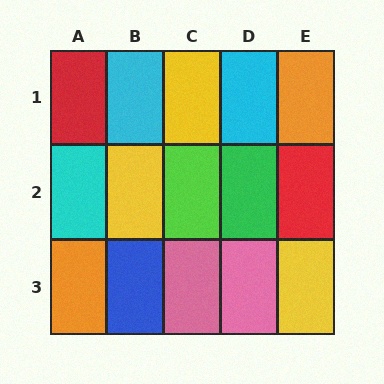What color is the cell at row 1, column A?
Red.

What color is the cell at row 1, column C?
Yellow.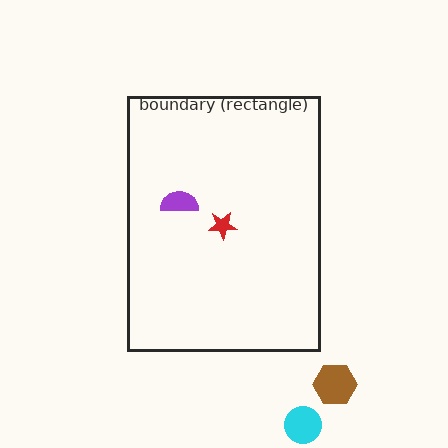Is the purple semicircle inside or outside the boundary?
Inside.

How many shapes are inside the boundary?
2 inside, 2 outside.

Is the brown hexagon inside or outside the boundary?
Outside.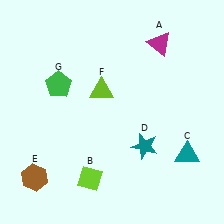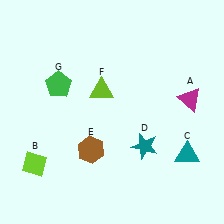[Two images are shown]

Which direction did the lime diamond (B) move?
The lime diamond (B) moved left.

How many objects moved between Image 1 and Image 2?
3 objects moved between the two images.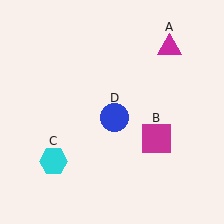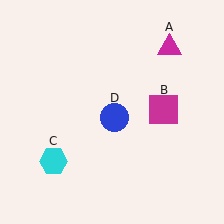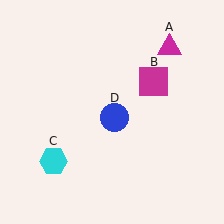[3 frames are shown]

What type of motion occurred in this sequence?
The magenta square (object B) rotated counterclockwise around the center of the scene.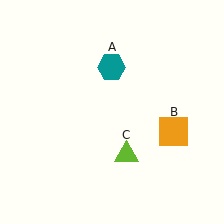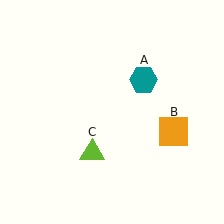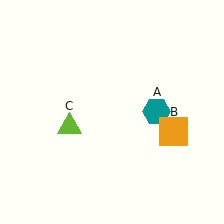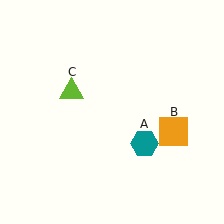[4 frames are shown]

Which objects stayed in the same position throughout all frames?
Orange square (object B) remained stationary.